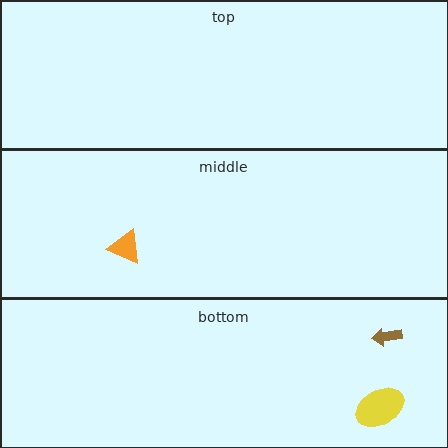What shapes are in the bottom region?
The yellow ellipse, the brown arrow.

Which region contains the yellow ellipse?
The bottom region.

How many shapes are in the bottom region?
2.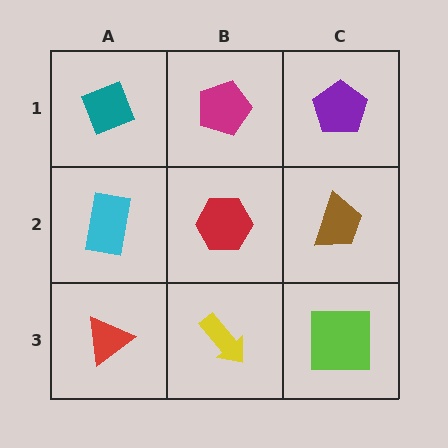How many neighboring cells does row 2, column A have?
3.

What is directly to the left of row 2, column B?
A cyan rectangle.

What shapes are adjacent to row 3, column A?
A cyan rectangle (row 2, column A), a yellow arrow (row 3, column B).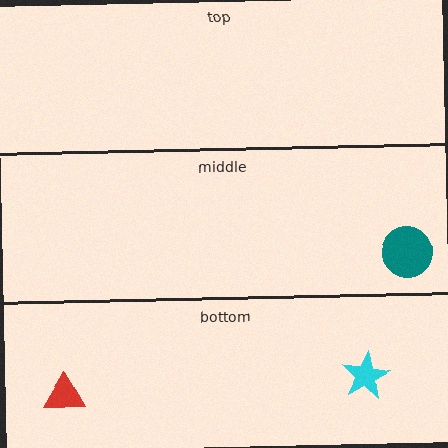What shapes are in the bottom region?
The red triangle, the cyan star.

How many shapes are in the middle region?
1.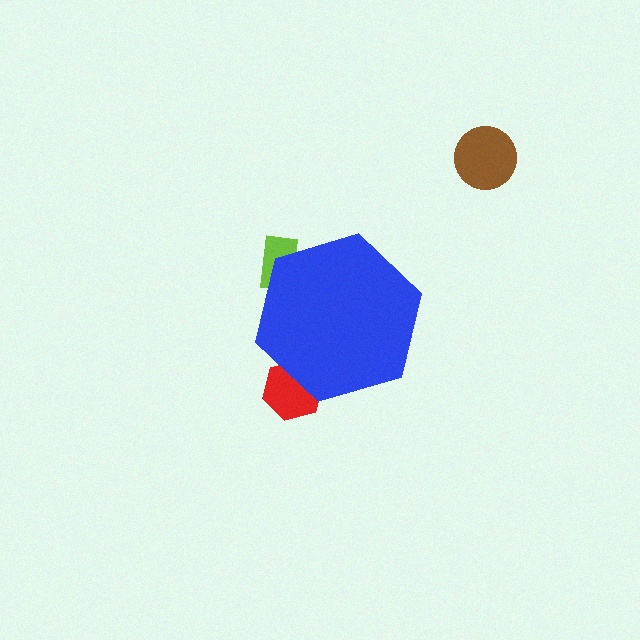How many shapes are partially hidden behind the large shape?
2 shapes are partially hidden.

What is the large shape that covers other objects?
A blue hexagon.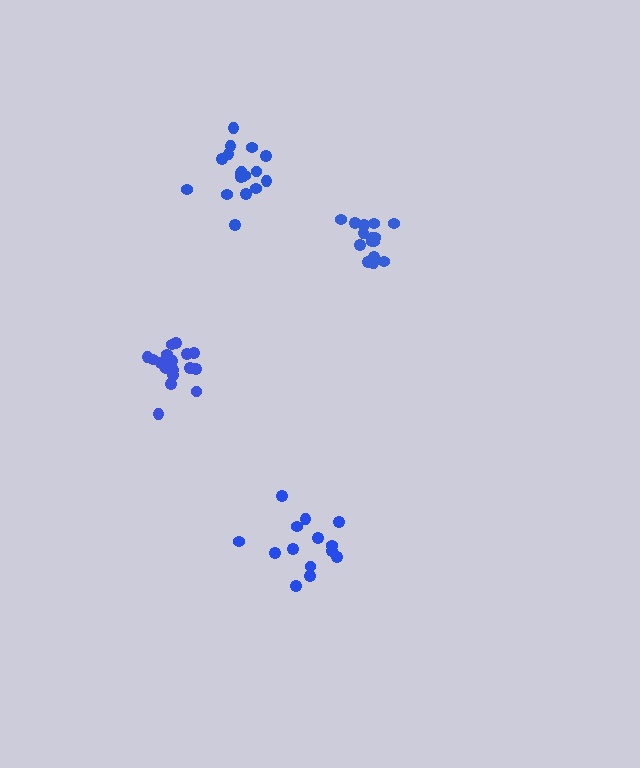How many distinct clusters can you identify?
There are 4 distinct clusters.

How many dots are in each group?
Group 1: 19 dots, Group 2: 15 dots, Group 3: 19 dots, Group 4: 14 dots (67 total).